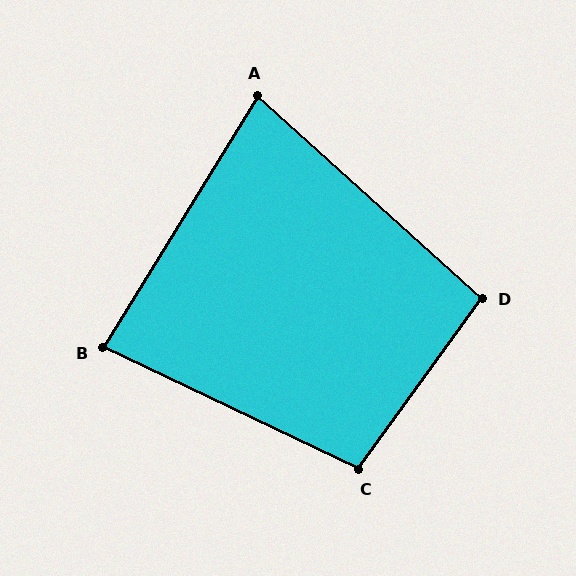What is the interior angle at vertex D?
Approximately 96 degrees (obtuse).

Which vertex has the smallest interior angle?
A, at approximately 80 degrees.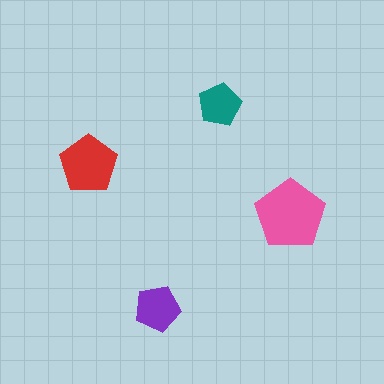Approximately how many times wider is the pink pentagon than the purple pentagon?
About 1.5 times wider.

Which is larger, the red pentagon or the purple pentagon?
The red one.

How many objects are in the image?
There are 4 objects in the image.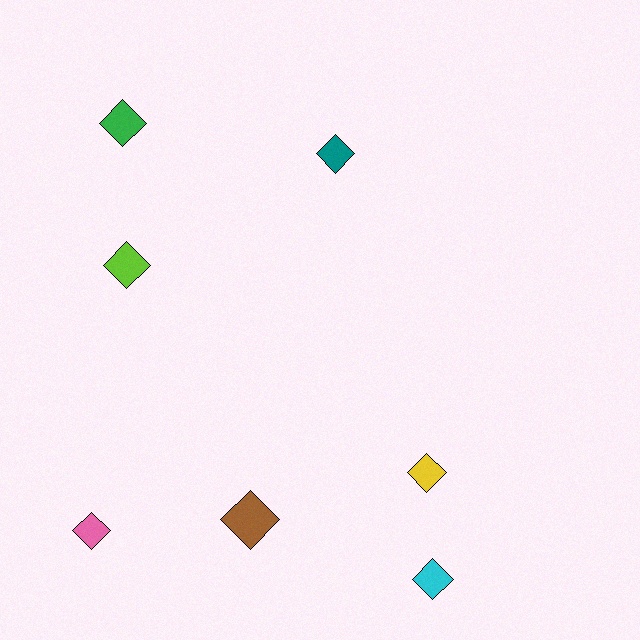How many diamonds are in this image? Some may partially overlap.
There are 7 diamonds.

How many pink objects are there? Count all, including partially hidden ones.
There is 1 pink object.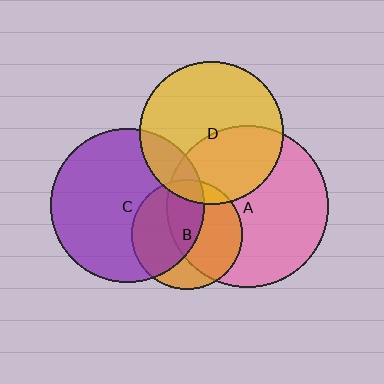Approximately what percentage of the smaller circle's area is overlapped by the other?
Approximately 10%.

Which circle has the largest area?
Circle A (pink).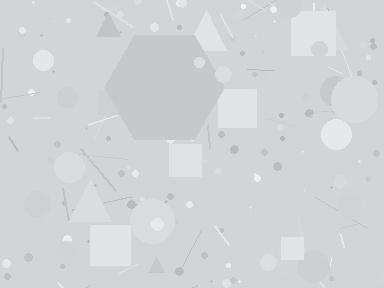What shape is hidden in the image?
A hexagon is hidden in the image.